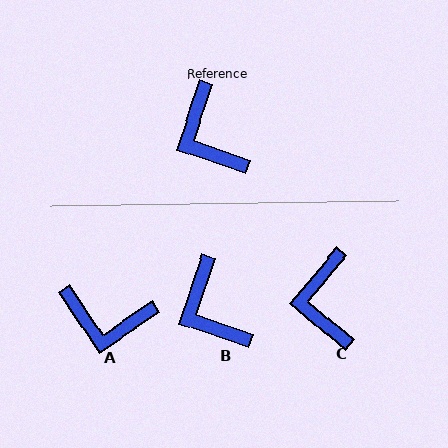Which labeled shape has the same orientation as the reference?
B.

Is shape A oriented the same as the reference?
No, it is off by about 52 degrees.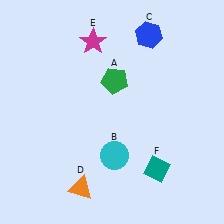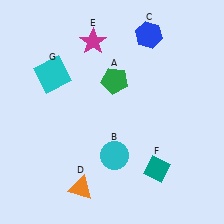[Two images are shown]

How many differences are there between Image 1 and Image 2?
There is 1 difference between the two images.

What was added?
A cyan square (G) was added in Image 2.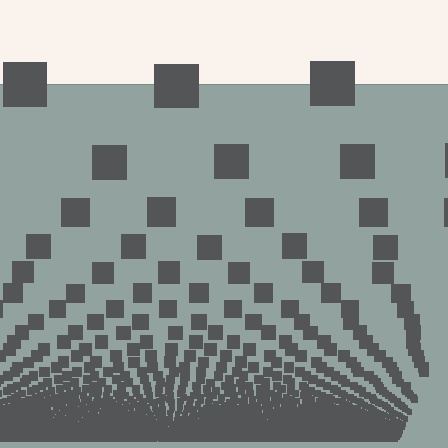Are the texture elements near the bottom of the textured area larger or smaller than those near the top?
Smaller. The gradient is inverted — elements near the bottom are smaller and denser.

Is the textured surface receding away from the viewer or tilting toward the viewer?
The surface appears to tilt toward the viewer. Texture elements get larger and sparser toward the top.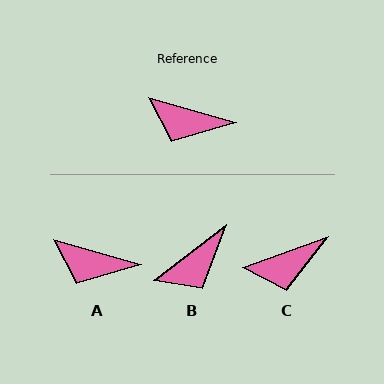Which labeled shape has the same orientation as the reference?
A.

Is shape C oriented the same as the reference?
No, it is off by about 35 degrees.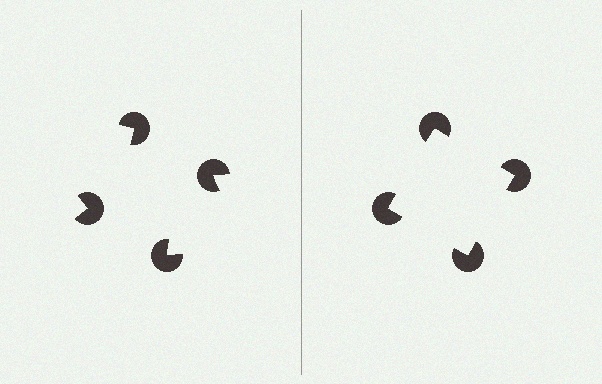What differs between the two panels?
The pac-man discs are positioned identically on both sides; only the wedge orientations differ. On the right they align to a square; on the left they are misaligned.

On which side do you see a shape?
An illusory square appears on the right side. On the left side the wedge cuts are rotated, so no coherent shape forms.